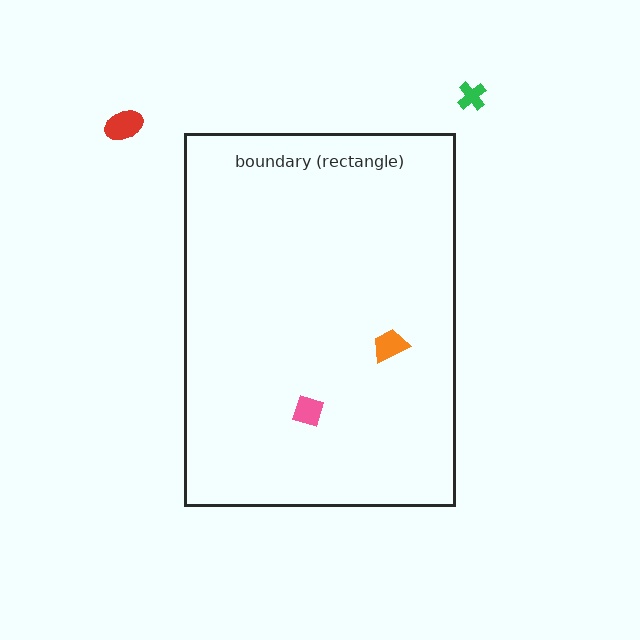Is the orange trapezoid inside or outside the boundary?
Inside.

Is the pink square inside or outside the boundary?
Inside.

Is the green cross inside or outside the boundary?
Outside.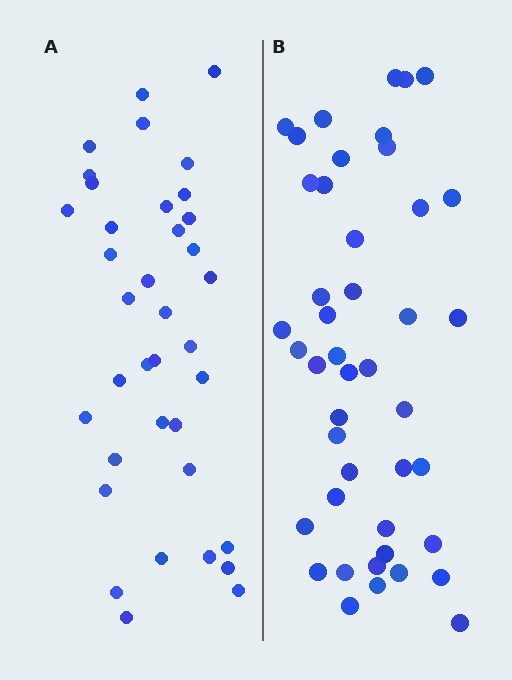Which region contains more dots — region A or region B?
Region B (the right region) has more dots.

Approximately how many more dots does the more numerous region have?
Region B has roughly 8 or so more dots than region A.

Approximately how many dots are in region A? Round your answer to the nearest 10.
About 40 dots. (The exact count is 37, which rounds to 40.)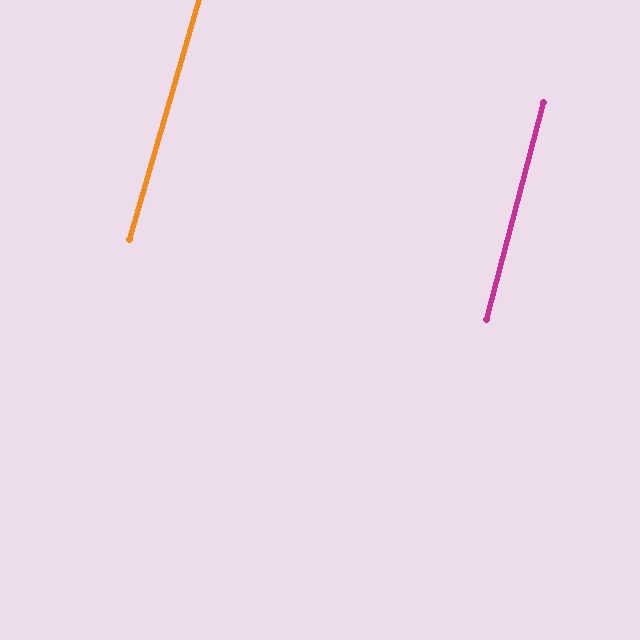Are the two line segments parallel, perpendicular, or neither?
Parallel — their directions differ by only 1.4°.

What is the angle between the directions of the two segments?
Approximately 1 degree.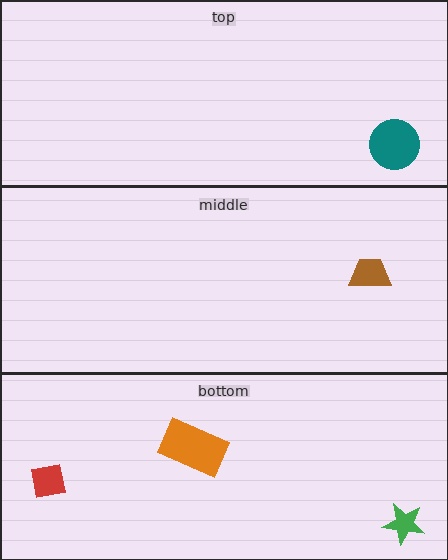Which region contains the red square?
The bottom region.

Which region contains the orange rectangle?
The bottom region.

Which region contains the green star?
The bottom region.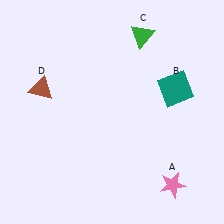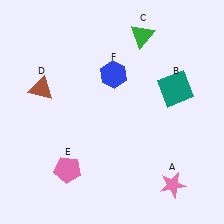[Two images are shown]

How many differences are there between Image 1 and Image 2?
There are 2 differences between the two images.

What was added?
A pink pentagon (E), a blue hexagon (F) were added in Image 2.